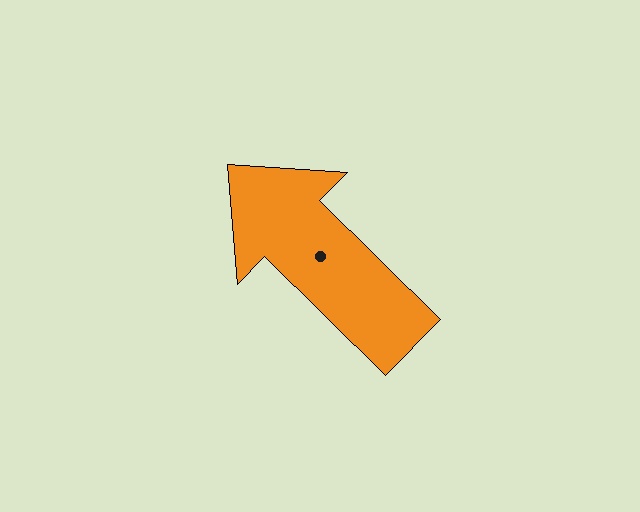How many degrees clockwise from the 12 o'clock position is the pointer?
Approximately 315 degrees.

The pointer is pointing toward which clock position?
Roughly 10 o'clock.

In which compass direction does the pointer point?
Northwest.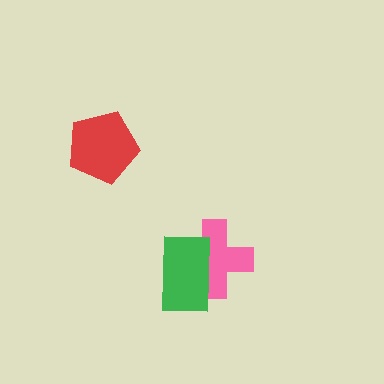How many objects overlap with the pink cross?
1 object overlaps with the pink cross.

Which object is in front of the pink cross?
The green rectangle is in front of the pink cross.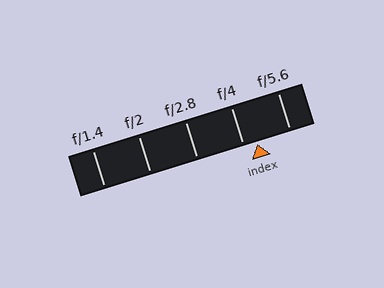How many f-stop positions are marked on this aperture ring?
There are 5 f-stop positions marked.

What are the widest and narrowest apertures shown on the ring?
The widest aperture shown is f/1.4 and the narrowest is f/5.6.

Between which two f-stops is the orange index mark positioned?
The index mark is between f/4 and f/5.6.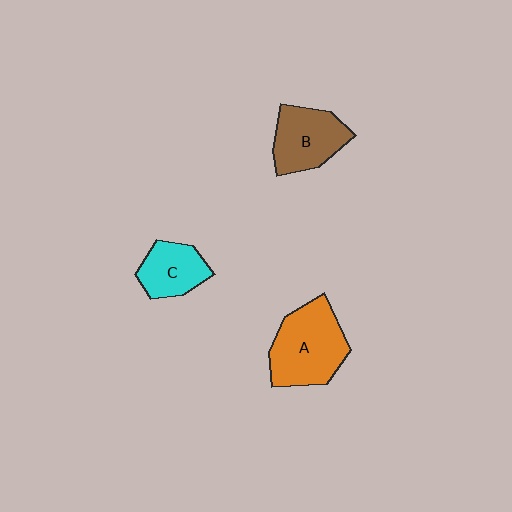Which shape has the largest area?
Shape A (orange).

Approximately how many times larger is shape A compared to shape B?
Approximately 1.3 times.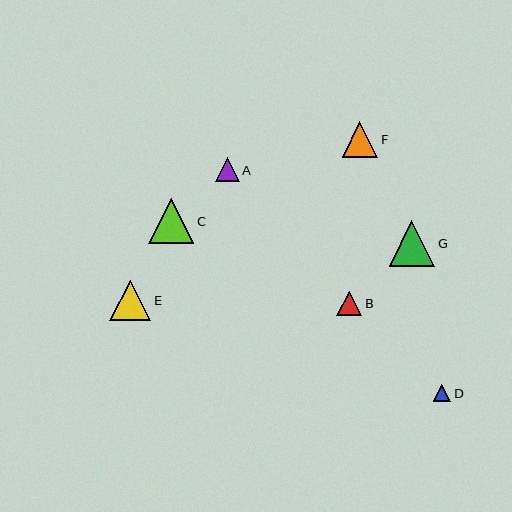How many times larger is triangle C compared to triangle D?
Triangle C is approximately 2.6 times the size of triangle D.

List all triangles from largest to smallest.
From largest to smallest: G, C, E, F, B, A, D.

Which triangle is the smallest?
Triangle D is the smallest with a size of approximately 17 pixels.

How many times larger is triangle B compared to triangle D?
Triangle B is approximately 1.4 times the size of triangle D.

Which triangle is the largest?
Triangle G is the largest with a size of approximately 46 pixels.